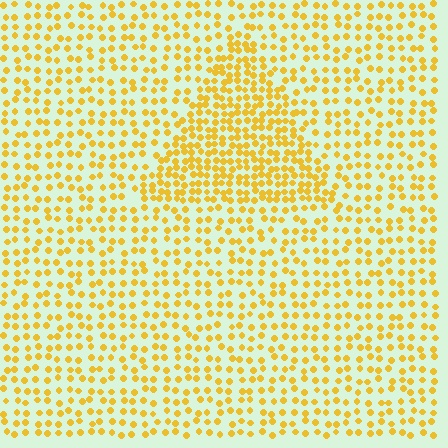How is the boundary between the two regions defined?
The boundary is defined by a change in element density (approximately 1.9x ratio). All elements are the same color, size, and shape.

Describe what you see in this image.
The image contains small yellow elements arranged at two different densities. A triangle-shaped region is visible where the elements are more densely packed than the surrounding area.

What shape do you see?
I see a triangle.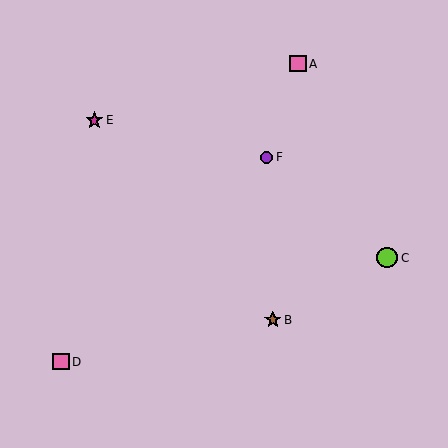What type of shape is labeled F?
Shape F is a purple circle.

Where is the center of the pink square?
The center of the pink square is at (61, 362).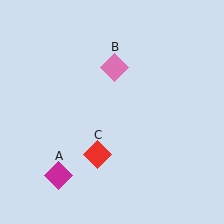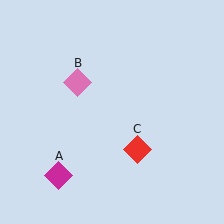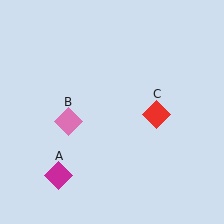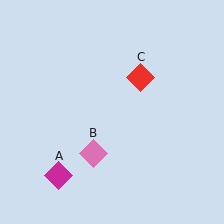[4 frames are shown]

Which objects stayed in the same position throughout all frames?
Magenta diamond (object A) remained stationary.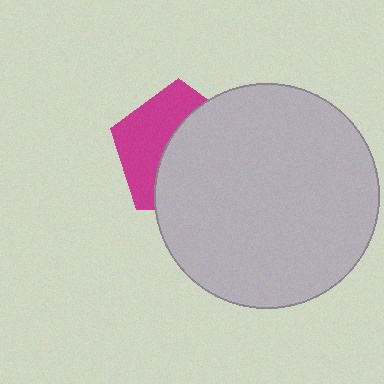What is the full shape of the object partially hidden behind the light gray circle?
The partially hidden object is a magenta pentagon.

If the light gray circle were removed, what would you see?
You would see the complete magenta pentagon.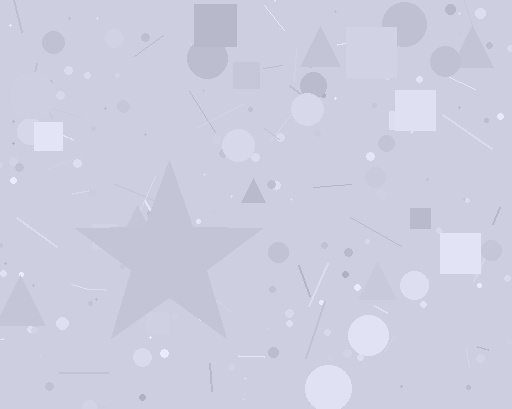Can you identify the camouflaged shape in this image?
The camouflaged shape is a star.